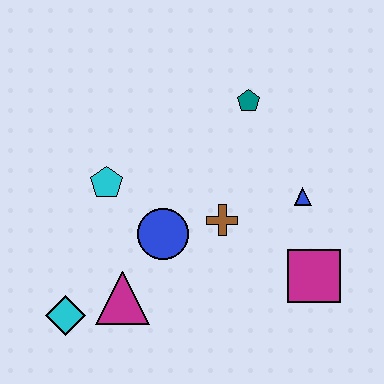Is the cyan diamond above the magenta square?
No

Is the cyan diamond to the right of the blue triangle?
No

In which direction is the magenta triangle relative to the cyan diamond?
The magenta triangle is to the right of the cyan diamond.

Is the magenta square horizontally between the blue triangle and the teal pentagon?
No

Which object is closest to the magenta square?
The blue triangle is closest to the magenta square.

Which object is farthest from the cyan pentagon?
The magenta square is farthest from the cyan pentagon.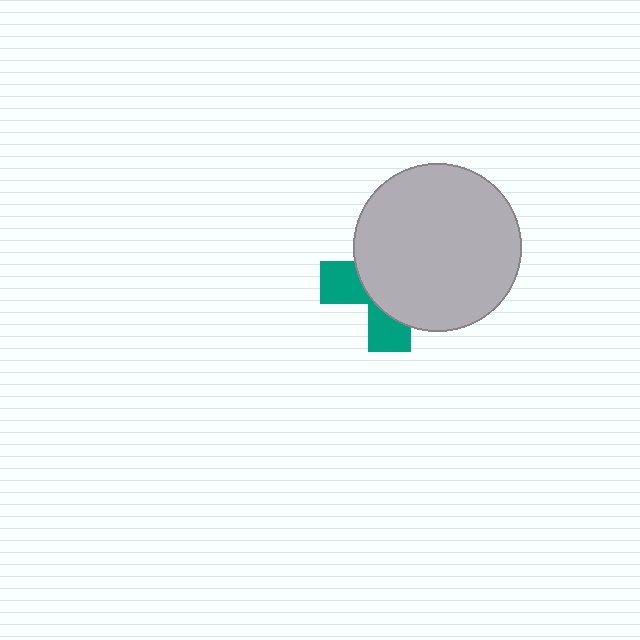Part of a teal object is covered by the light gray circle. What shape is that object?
It is a cross.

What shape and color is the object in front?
The object in front is a light gray circle.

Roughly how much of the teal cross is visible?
A small part of it is visible (roughly 33%).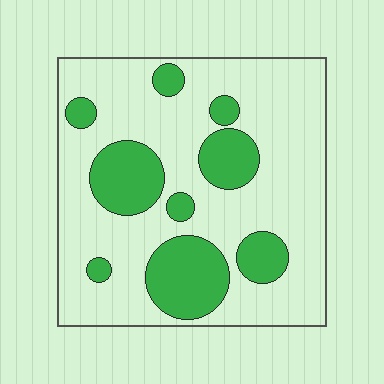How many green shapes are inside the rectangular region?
9.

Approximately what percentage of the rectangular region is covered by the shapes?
Approximately 25%.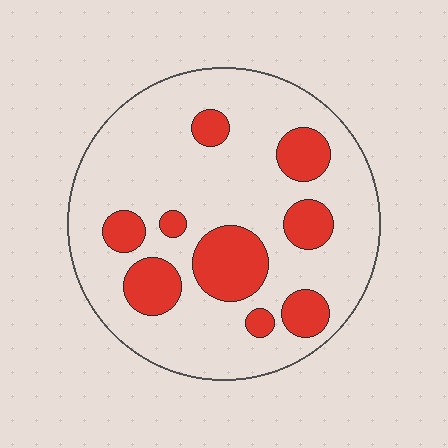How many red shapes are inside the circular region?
9.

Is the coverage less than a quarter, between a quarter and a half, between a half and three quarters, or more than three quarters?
Less than a quarter.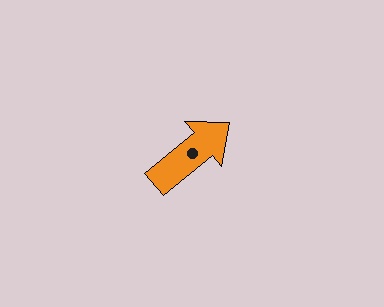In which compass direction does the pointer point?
Northeast.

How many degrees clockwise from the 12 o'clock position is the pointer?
Approximately 51 degrees.